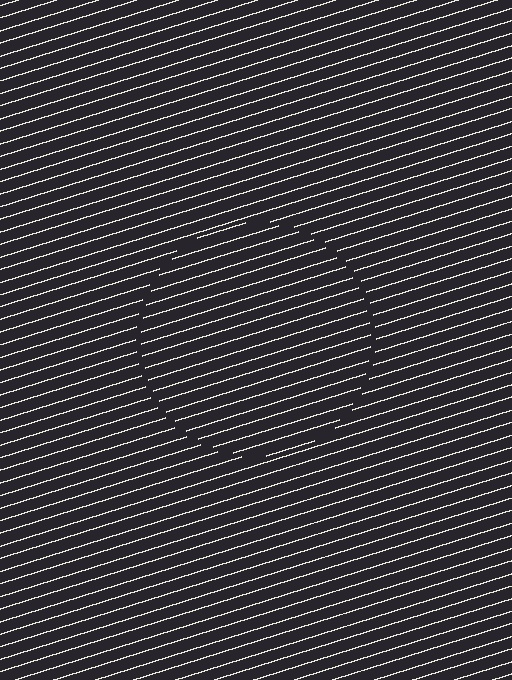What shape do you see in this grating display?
An illusory circle. The interior of the shape contains the same grating, shifted by half a period — the contour is defined by the phase discontinuity where line-ends from the inner and outer gratings abut.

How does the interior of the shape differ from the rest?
The interior of the shape contains the same grating, shifted by half a period — the contour is defined by the phase discontinuity where line-ends from the inner and outer gratings abut.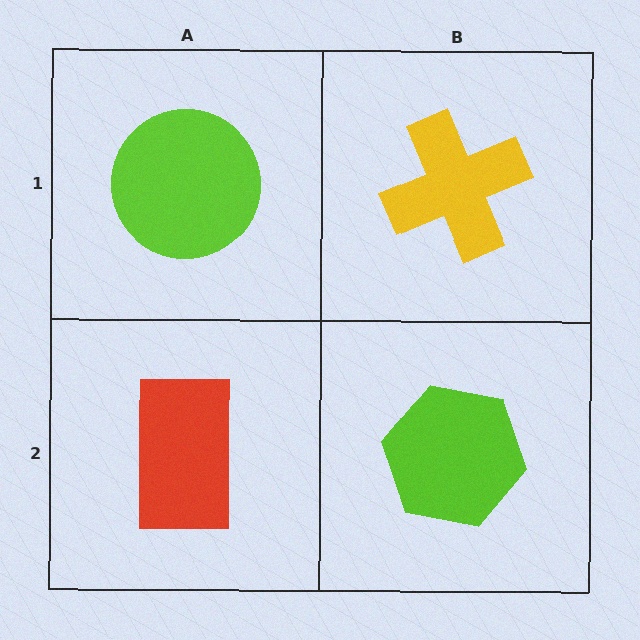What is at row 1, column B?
A yellow cross.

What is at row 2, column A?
A red rectangle.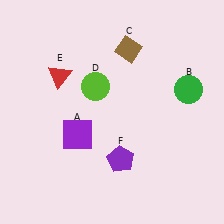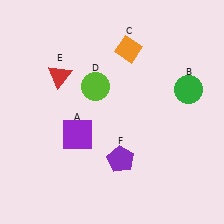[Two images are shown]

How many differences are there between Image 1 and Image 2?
There is 1 difference between the two images.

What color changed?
The diamond (C) changed from brown in Image 1 to orange in Image 2.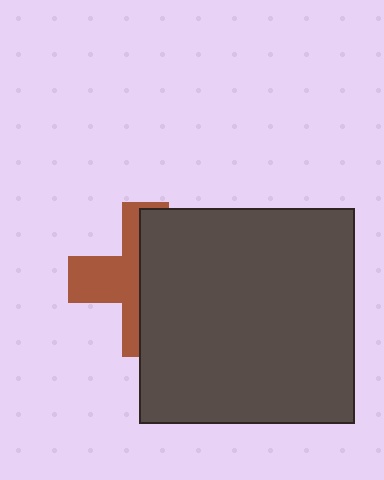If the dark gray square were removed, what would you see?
You would see the complete brown cross.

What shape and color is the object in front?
The object in front is a dark gray square.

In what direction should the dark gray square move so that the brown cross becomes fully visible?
The dark gray square should move right. That is the shortest direction to clear the overlap and leave the brown cross fully visible.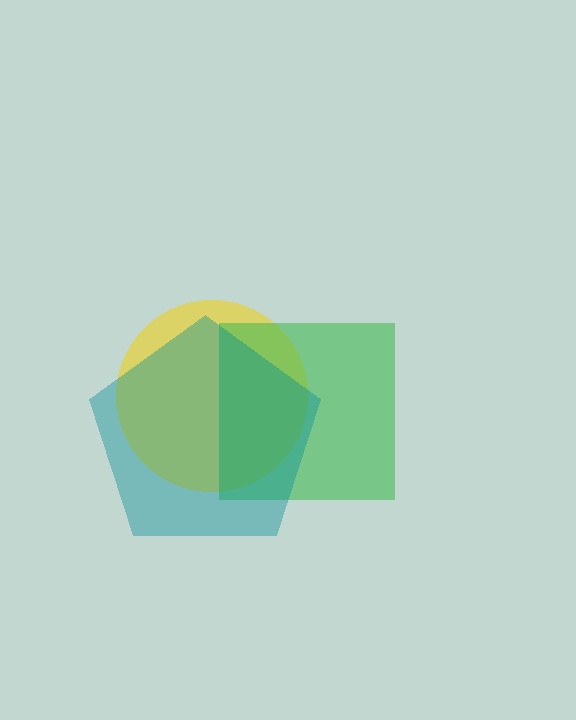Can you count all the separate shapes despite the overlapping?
Yes, there are 3 separate shapes.